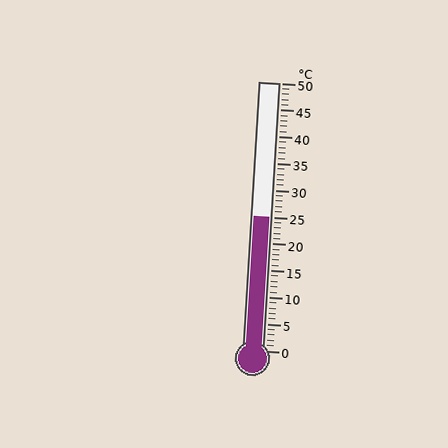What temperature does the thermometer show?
The thermometer shows approximately 25°C.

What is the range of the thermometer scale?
The thermometer scale ranges from 0°C to 50°C.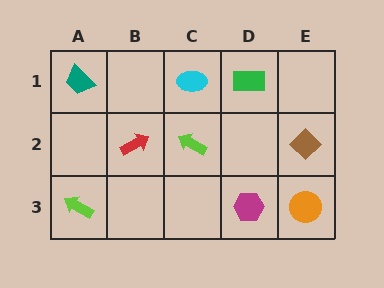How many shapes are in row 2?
3 shapes.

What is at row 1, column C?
A cyan ellipse.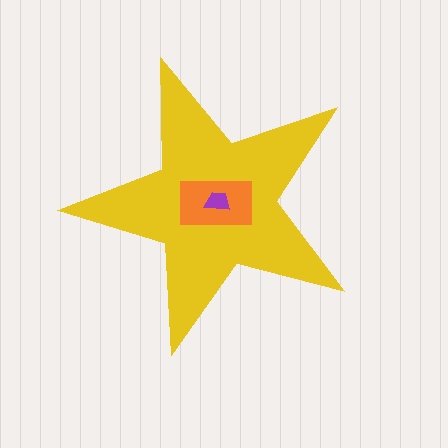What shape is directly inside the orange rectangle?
The purple trapezoid.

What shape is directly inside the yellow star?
The orange rectangle.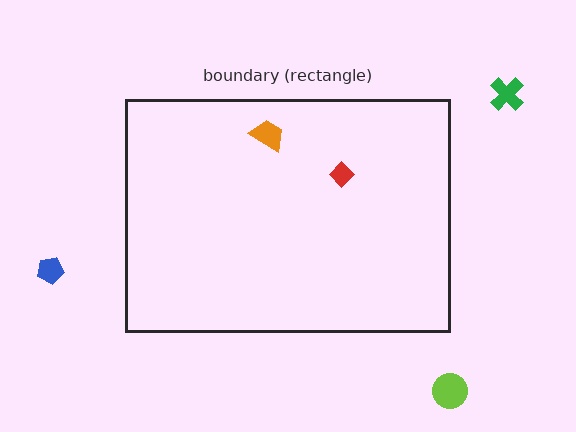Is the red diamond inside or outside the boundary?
Inside.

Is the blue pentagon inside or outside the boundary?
Outside.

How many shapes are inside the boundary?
2 inside, 3 outside.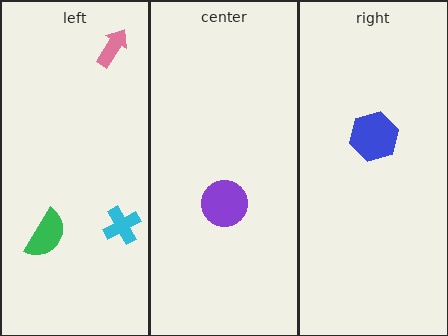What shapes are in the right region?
The blue hexagon.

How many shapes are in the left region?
3.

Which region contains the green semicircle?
The left region.